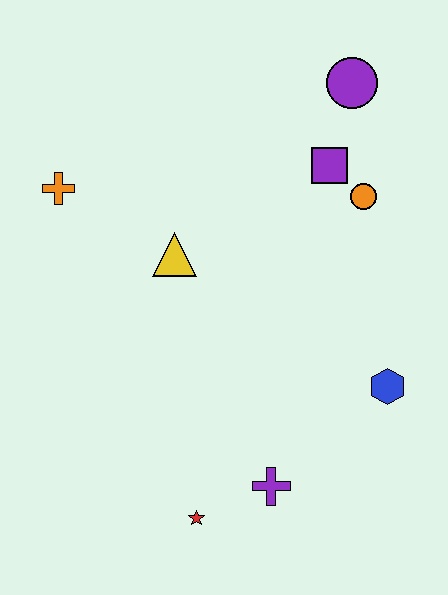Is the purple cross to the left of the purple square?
Yes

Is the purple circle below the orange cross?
No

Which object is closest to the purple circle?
The purple square is closest to the purple circle.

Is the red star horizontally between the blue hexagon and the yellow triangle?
Yes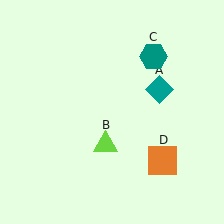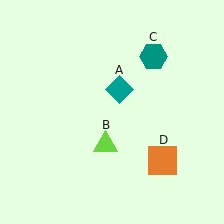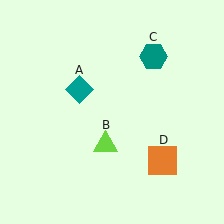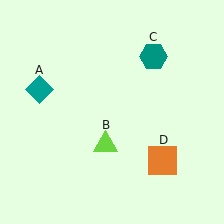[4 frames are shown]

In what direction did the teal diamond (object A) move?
The teal diamond (object A) moved left.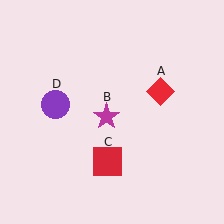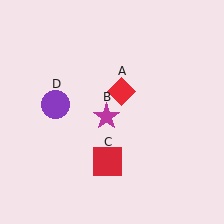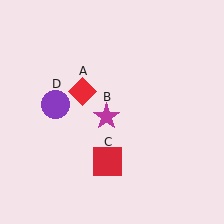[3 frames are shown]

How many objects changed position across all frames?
1 object changed position: red diamond (object A).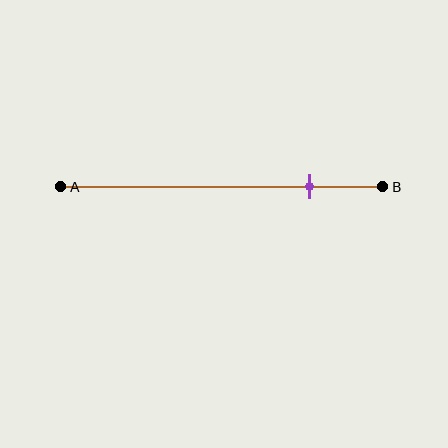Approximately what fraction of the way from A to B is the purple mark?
The purple mark is approximately 75% of the way from A to B.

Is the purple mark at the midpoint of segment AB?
No, the mark is at about 75% from A, not at the 50% midpoint.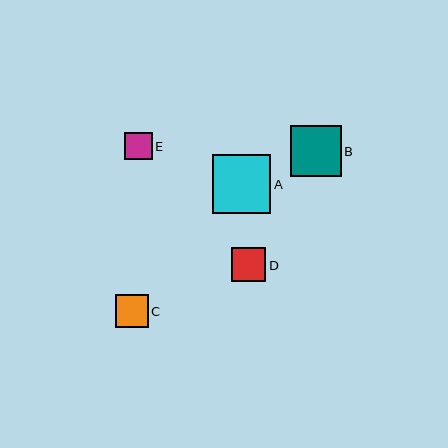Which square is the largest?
Square A is the largest with a size of approximately 59 pixels.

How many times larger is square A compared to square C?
Square A is approximately 1.8 times the size of square C.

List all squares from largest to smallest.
From largest to smallest: A, B, D, C, E.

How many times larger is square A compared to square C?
Square A is approximately 1.8 times the size of square C.